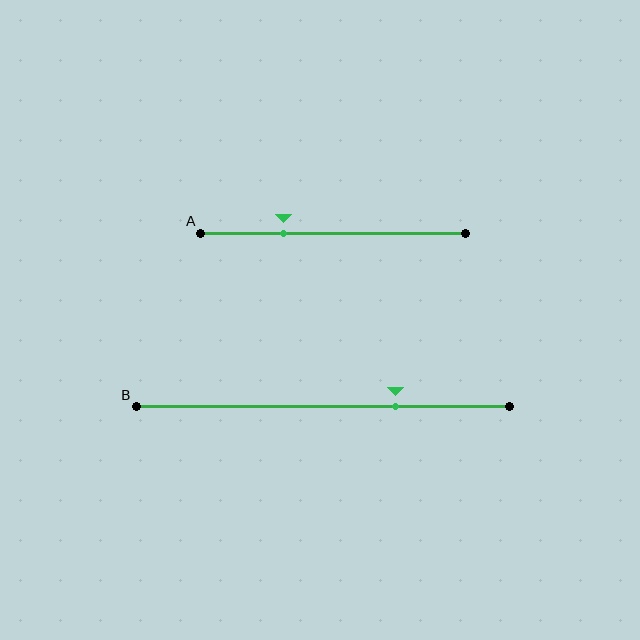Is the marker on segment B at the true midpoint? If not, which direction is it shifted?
No, the marker on segment B is shifted to the right by about 19% of the segment length.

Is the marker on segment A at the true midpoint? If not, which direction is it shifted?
No, the marker on segment A is shifted to the left by about 19% of the segment length.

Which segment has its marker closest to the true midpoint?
Segment A has its marker closest to the true midpoint.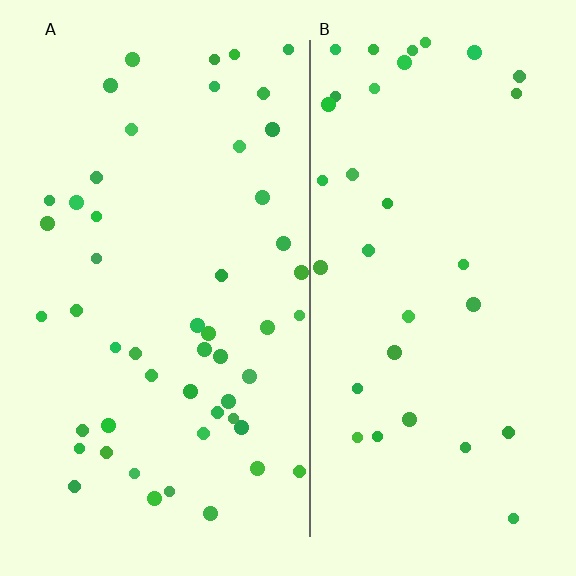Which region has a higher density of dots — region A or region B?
A (the left).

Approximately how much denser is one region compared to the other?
Approximately 1.5× — region A over region B.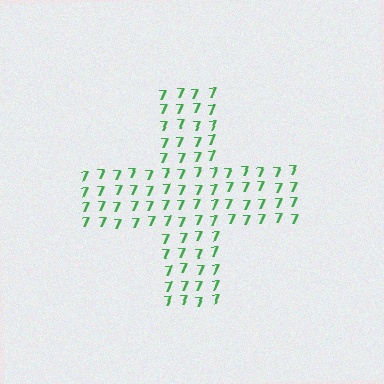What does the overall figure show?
The overall figure shows a cross.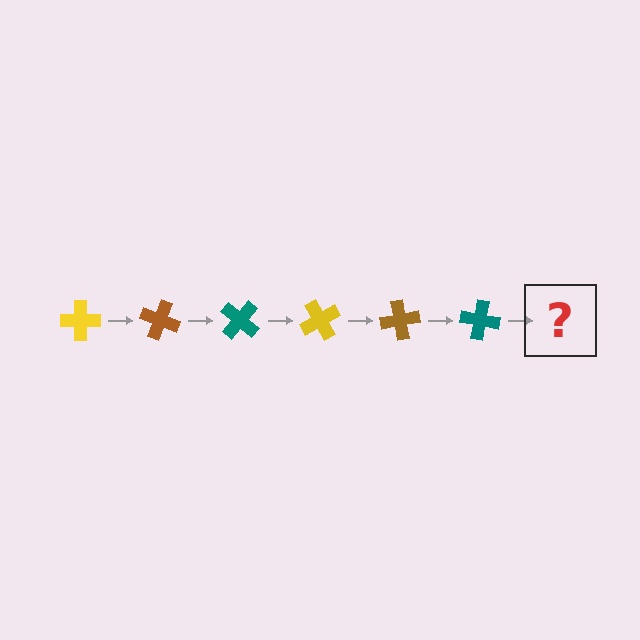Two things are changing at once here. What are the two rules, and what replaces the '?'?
The two rules are that it rotates 20 degrees each step and the color cycles through yellow, brown, and teal. The '?' should be a yellow cross, rotated 120 degrees from the start.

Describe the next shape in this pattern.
It should be a yellow cross, rotated 120 degrees from the start.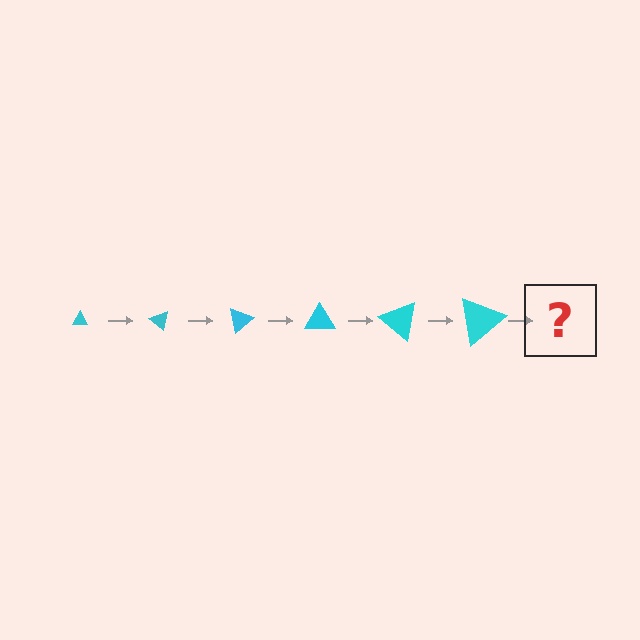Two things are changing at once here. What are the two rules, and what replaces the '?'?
The two rules are that the triangle grows larger each step and it rotates 40 degrees each step. The '?' should be a triangle, larger than the previous one and rotated 240 degrees from the start.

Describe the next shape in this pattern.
It should be a triangle, larger than the previous one and rotated 240 degrees from the start.